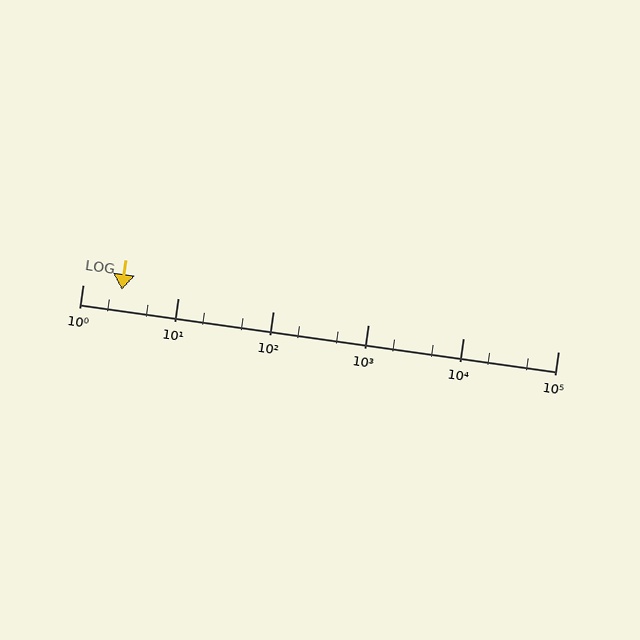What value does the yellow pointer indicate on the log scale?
The pointer indicates approximately 2.6.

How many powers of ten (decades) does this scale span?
The scale spans 5 decades, from 1 to 100000.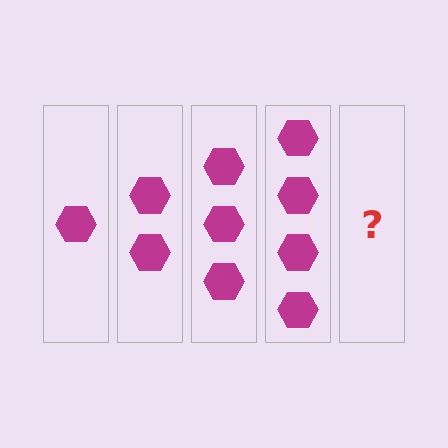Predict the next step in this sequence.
The next step is 5 hexagons.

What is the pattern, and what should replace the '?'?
The pattern is that each step adds one more hexagon. The '?' should be 5 hexagons.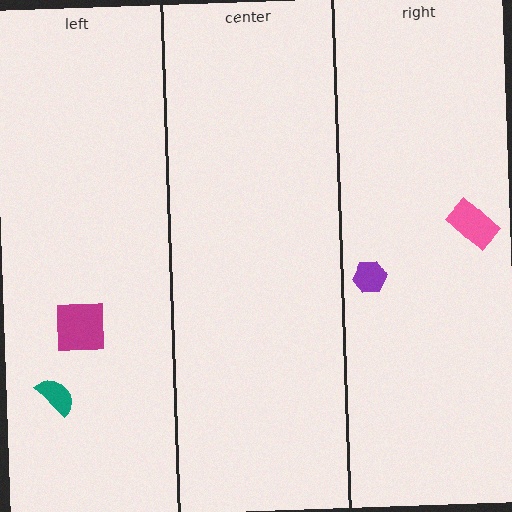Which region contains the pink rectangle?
The right region.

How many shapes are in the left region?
2.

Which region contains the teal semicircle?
The left region.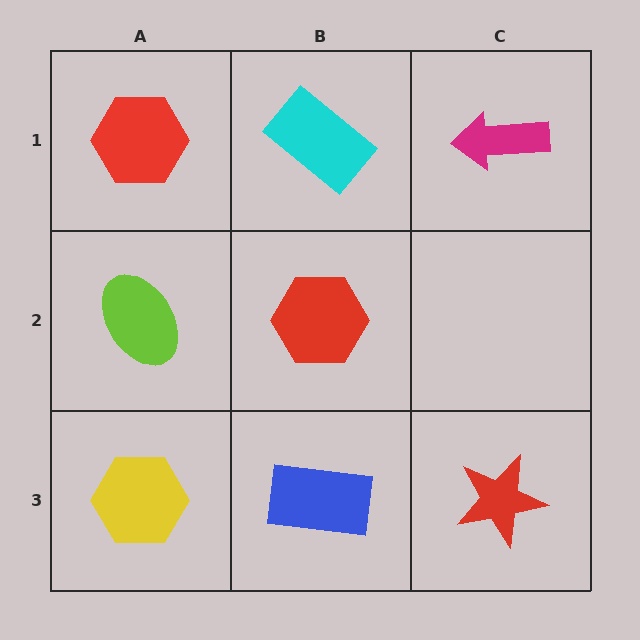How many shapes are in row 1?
3 shapes.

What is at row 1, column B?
A cyan rectangle.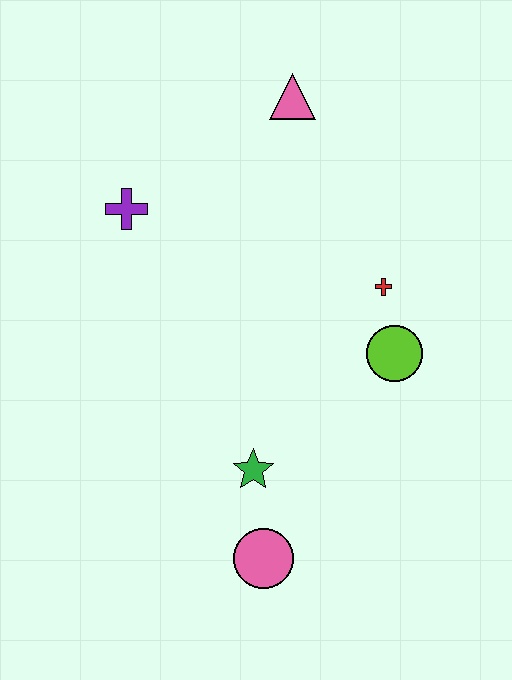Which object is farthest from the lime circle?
The purple cross is farthest from the lime circle.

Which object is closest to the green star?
The pink circle is closest to the green star.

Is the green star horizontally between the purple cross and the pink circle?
Yes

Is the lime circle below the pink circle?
No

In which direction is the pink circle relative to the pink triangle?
The pink circle is below the pink triangle.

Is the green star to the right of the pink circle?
No